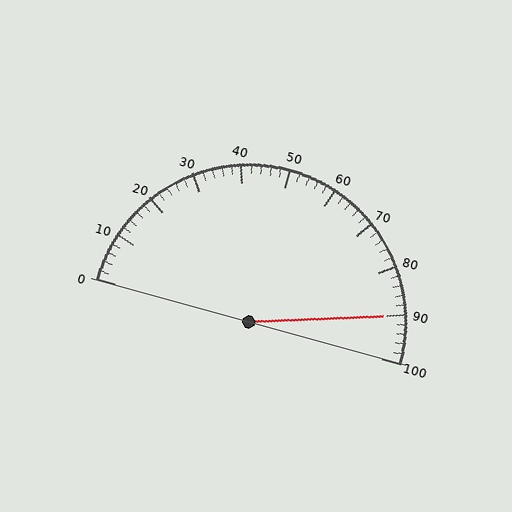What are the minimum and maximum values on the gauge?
The gauge ranges from 0 to 100.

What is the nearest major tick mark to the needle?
The nearest major tick mark is 90.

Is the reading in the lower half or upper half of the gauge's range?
The reading is in the upper half of the range (0 to 100).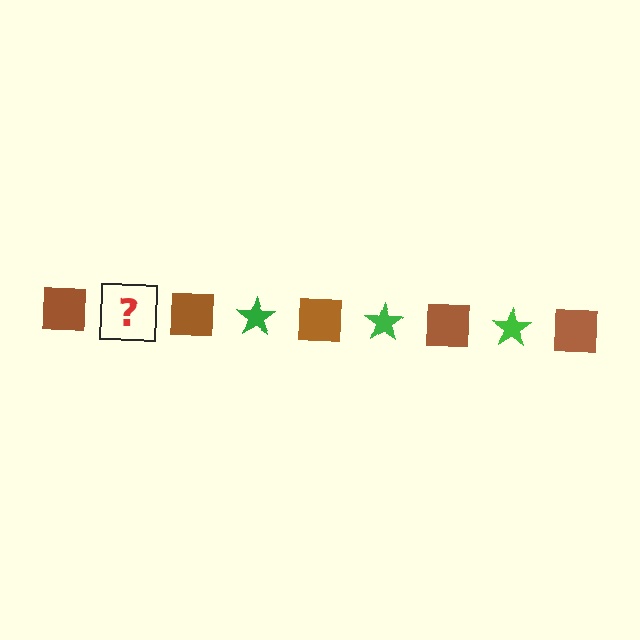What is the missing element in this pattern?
The missing element is a green star.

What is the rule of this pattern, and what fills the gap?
The rule is that the pattern alternates between brown square and green star. The gap should be filled with a green star.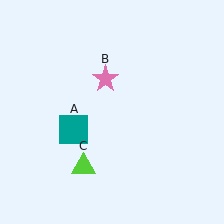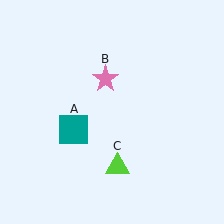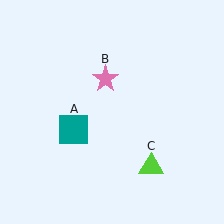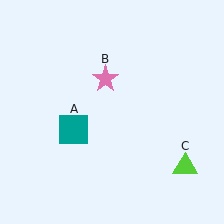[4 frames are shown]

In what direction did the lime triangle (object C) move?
The lime triangle (object C) moved right.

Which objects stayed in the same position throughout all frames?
Teal square (object A) and pink star (object B) remained stationary.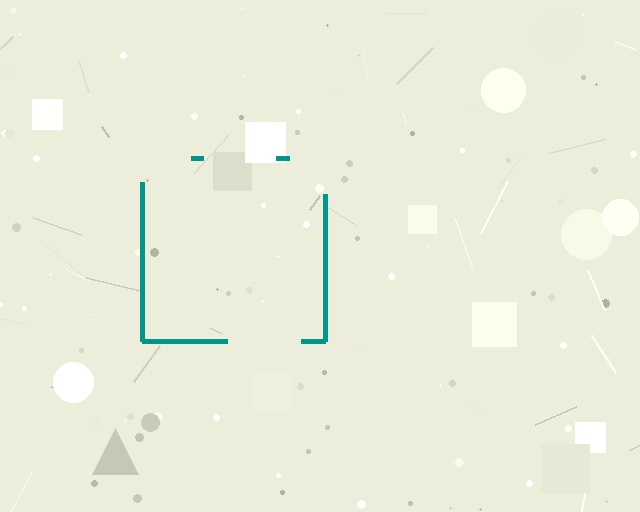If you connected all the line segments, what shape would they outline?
They would outline a square.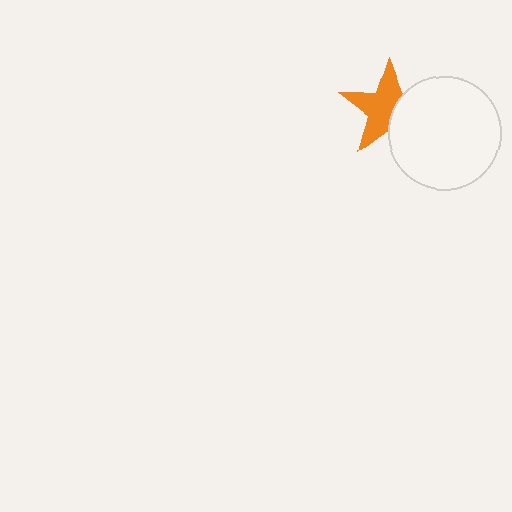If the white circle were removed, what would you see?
You would see the complete orange star.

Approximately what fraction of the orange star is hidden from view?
Roughly 38% of the orange star is hidden behind the white circle.